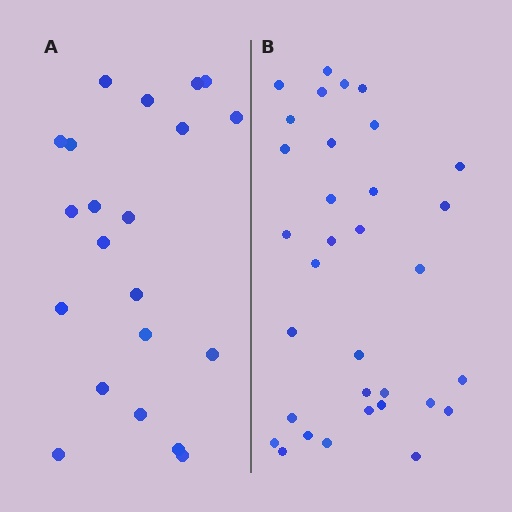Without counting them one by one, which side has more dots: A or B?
Region B (the right region) has more dots.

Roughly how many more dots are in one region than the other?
Region B has roughly 12 or so more dots than region A.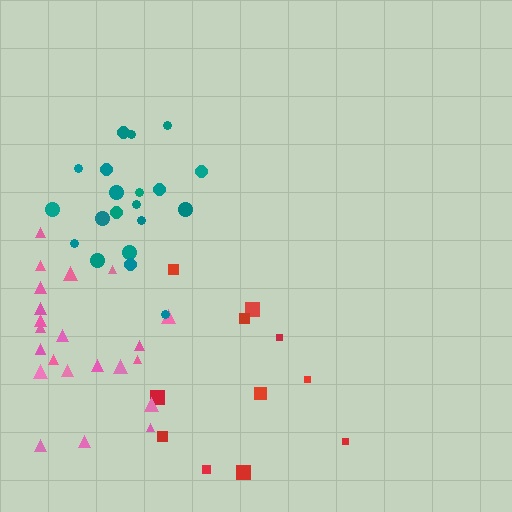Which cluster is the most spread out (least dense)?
Red.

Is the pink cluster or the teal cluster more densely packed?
Teal.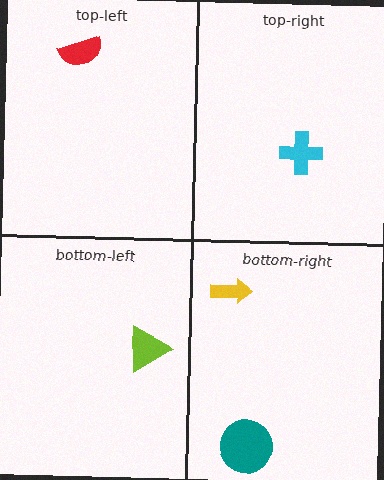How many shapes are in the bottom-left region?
1.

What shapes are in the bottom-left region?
The lime triangle.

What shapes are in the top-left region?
The red semicircle.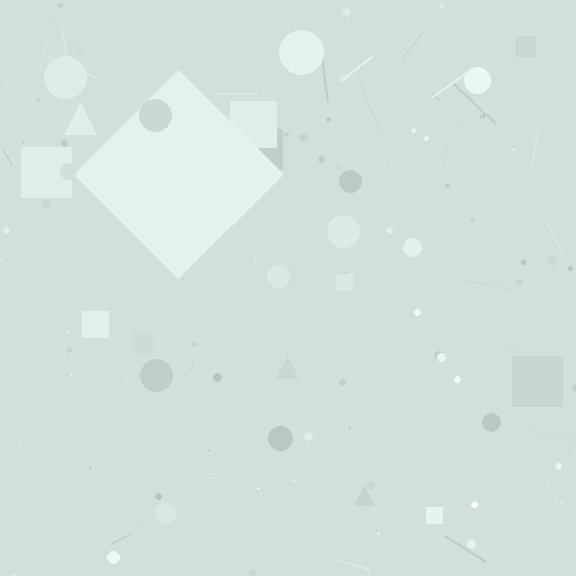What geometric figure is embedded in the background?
A diamond is embedded in the background.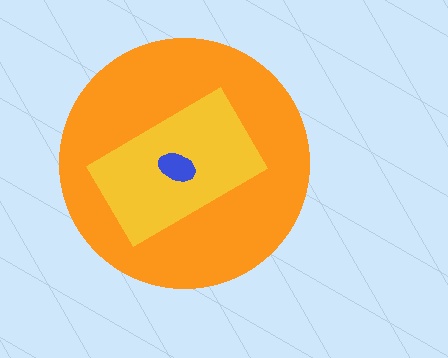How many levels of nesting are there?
3.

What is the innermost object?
The blue ellipse.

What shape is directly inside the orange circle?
The yellow rectangle.